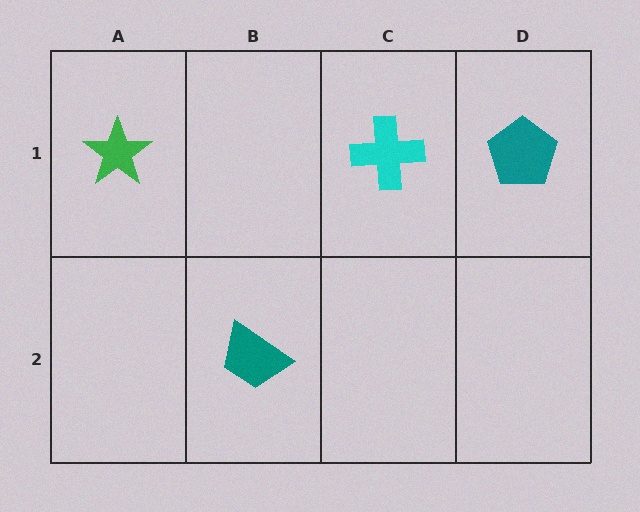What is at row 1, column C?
A cyan cross.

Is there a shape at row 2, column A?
No, that cell is empty.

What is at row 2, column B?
A teal trapezoid.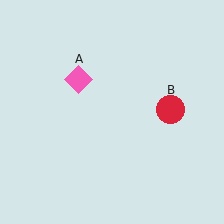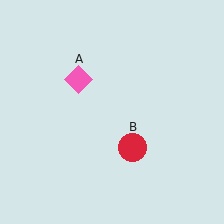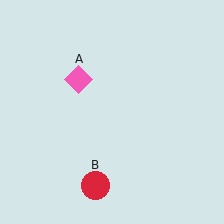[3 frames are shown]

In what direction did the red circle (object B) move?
The red circle (object B) moved down and to the left.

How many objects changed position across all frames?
1 object changed position: red circle (object B).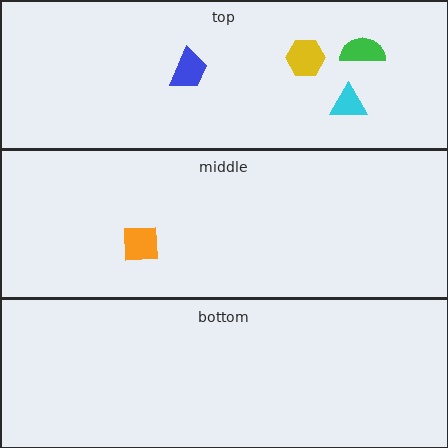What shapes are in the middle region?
The orange square.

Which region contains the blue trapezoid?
The top region.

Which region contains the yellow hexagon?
The top region.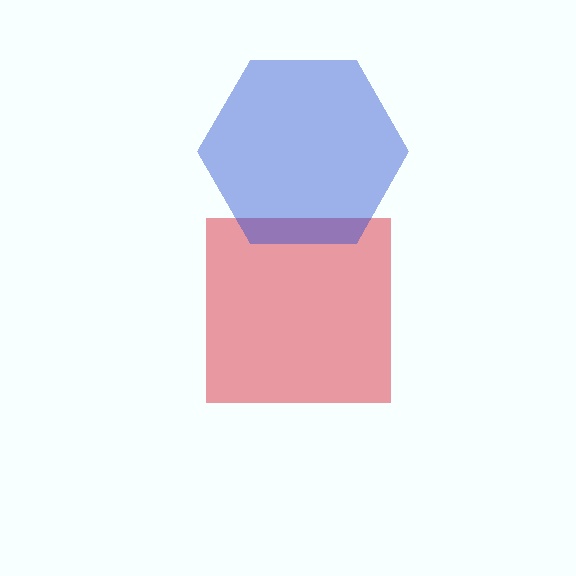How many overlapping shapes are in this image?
There are 2 overlapping shapes in the image.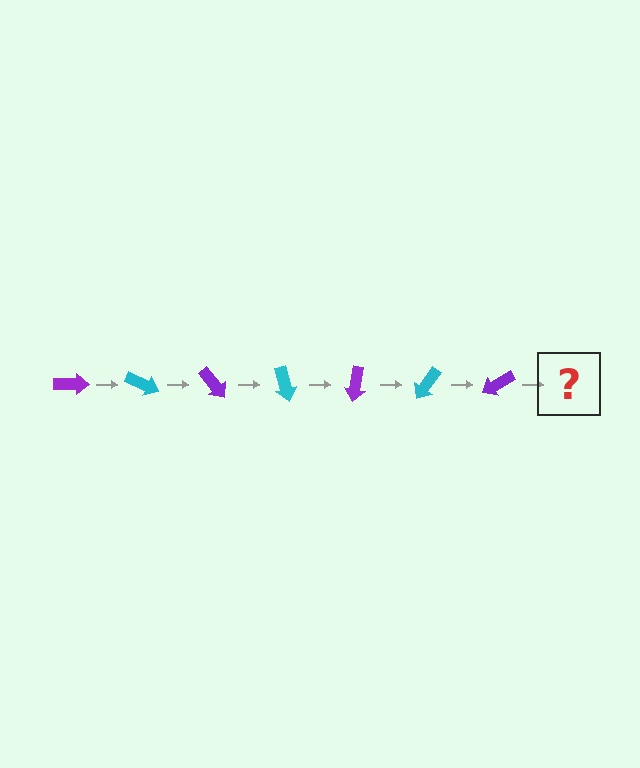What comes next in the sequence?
The next element should be a cyan arrow, rotated 175 degrees from the start.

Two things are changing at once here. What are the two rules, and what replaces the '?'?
The two rules are that it rotates 25 degrees each step and the color cycles through purple and cyan. The '?' should be a cyan arrow, rotated 175 degrees from the start.